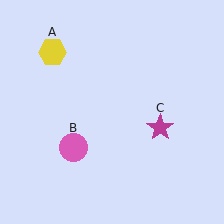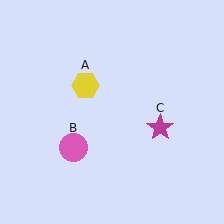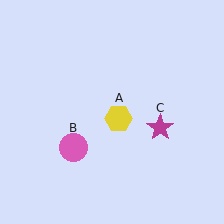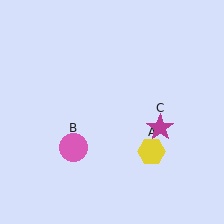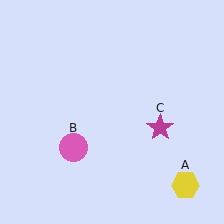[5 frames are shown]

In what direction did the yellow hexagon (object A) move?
The yellow hexagon (object A) moved down and to the right.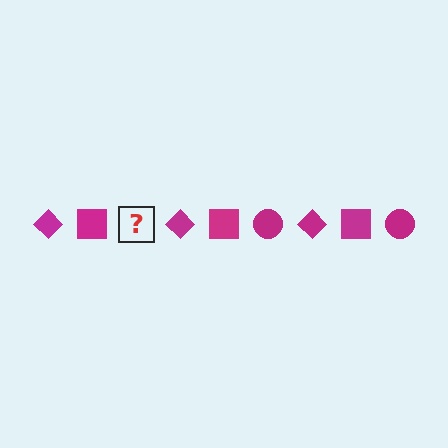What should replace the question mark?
The question mark should be replaced with a magenta circle.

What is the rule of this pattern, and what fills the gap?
The rule is that the pattern cycles through diamond, square, circle shapes in magenta. The gap should be filled with a magenta circle.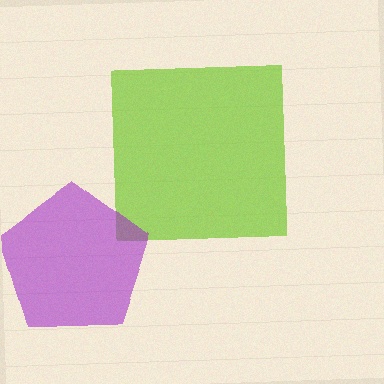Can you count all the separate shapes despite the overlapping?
Yes, there are 2 separate shapes.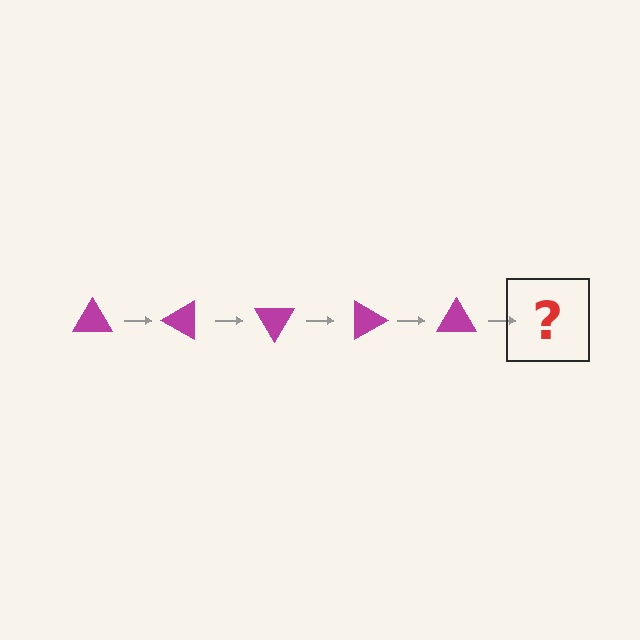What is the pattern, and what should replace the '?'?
The pattern is that the triangle rotates 30 degrees each step. The '?' should be a magenta triangle rotated 150 degrees.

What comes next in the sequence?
The next element should be a magenta triangle rotated 150 degrees.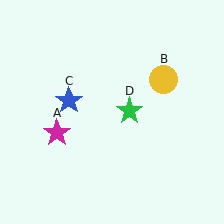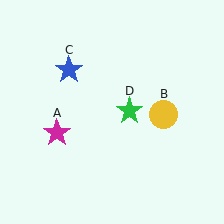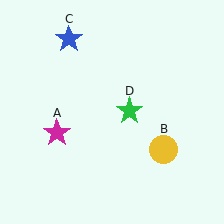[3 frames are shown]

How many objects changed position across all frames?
2 objects changed position: yellow circle (object B), blue star (object C).